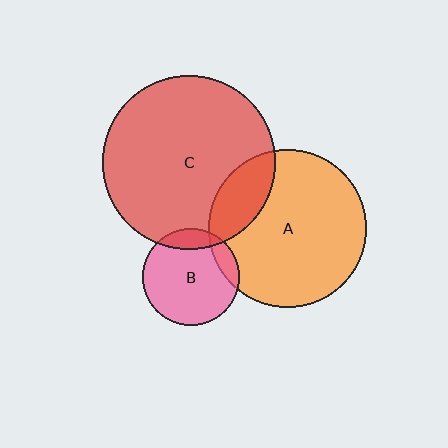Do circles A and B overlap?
Yes.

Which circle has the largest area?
Circle C (red).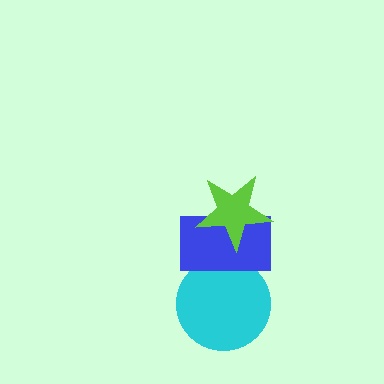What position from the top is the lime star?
The lime star is 1st from the top.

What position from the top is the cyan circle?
The cyan circle is 3rd from the top.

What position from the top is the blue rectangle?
The blue rectangle is 2nd from the top.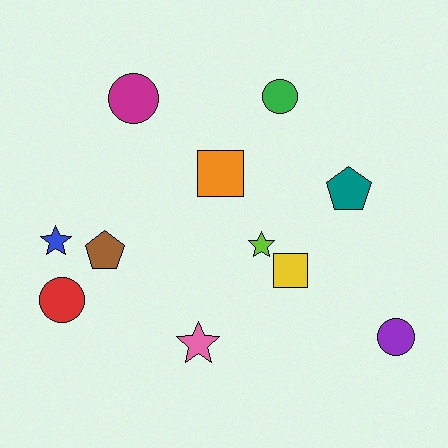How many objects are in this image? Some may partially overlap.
There are 11 objects.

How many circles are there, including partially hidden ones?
There are 4 circles.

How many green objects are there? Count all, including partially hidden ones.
There is 1 green object.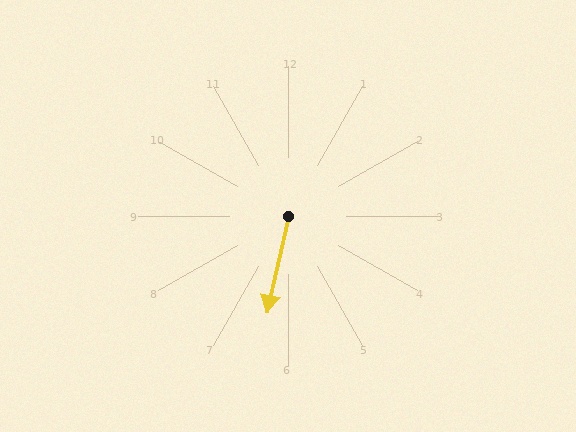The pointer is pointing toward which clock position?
Roughly 6 o'clock.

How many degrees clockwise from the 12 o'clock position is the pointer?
Approximately 192 degrees.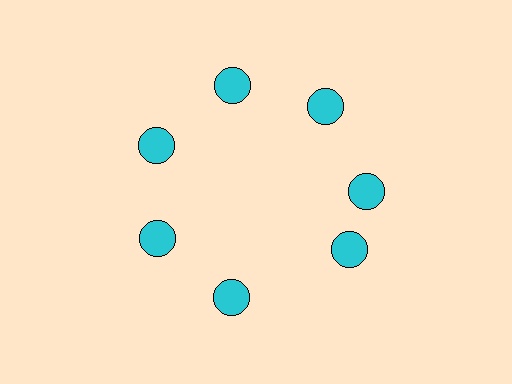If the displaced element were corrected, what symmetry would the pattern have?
It would have 7-fold rotational symmetry — the pattern would map onto itself every 51 degrees.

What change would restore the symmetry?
The symmetry would be restored by rotating it back into even spacing with its neighbors so that all 7 circles sit at equal angles and equal distance from the center.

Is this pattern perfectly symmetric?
No. The 7 cyan circles are arranged in a ring, but one element near the 5 o'clock position is rotated out of alignment along the ring, breaking the 7-fold rotational symmetry.